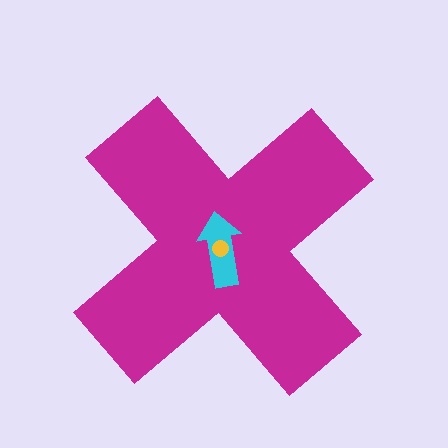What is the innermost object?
The yellow circle.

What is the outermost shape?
The magenta cross.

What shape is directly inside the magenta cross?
The cyan arrow.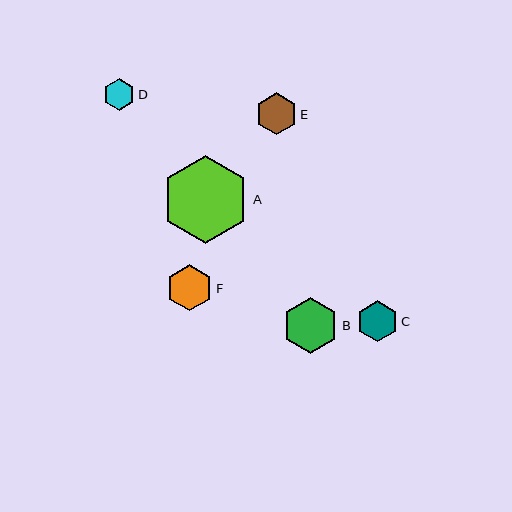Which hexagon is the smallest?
Hexagon D is the smallest with a size of approximately 31 pixels.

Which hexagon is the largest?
Hexagon A is the largest with a size of approximately 88 pixels.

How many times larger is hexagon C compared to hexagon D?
Hexagon C is approximately 1.3 times the size of hexagon D.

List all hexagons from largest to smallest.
From largest to smallest: A, B, F, E, C, D.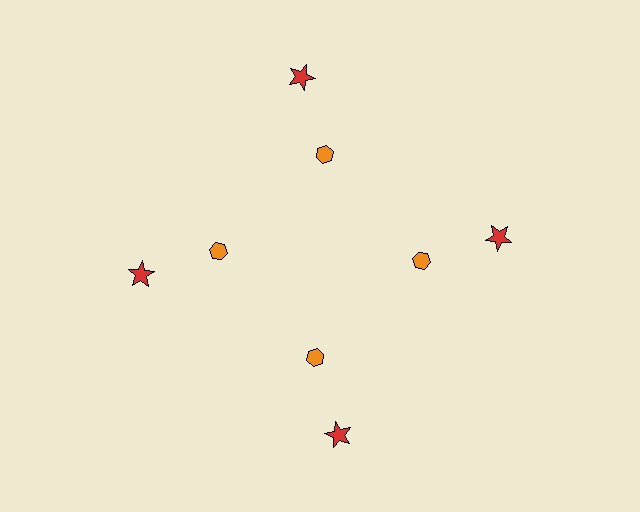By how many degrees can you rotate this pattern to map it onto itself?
The pattern maps onto itself every 90 degrees of rotation.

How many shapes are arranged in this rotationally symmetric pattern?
There are 8 shapes, arranged in 4 groups of 2.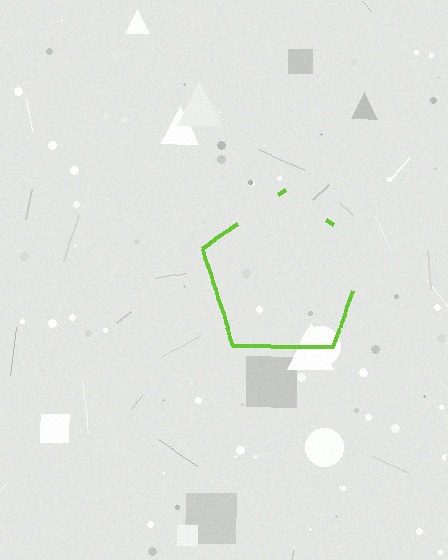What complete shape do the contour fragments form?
The contour fragments form a pentagon.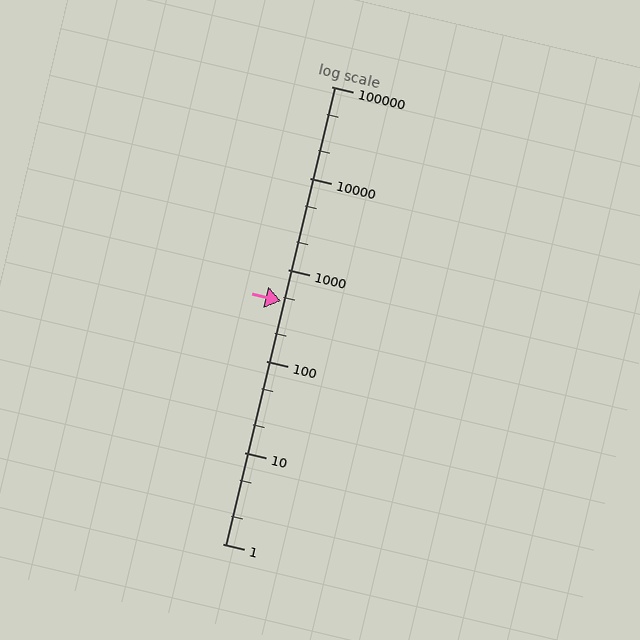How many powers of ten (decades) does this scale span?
The scale spans 5 decades, from 1 to 100000.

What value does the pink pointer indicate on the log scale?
The pointer indicates approximately 450.